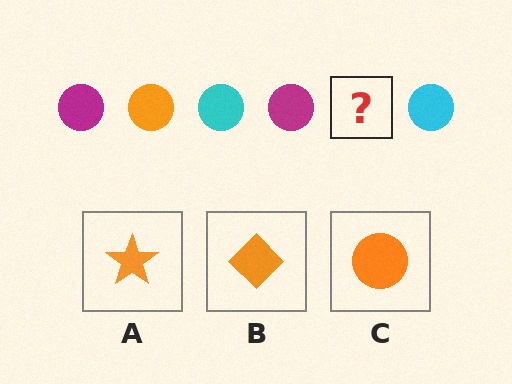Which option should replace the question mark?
Option C.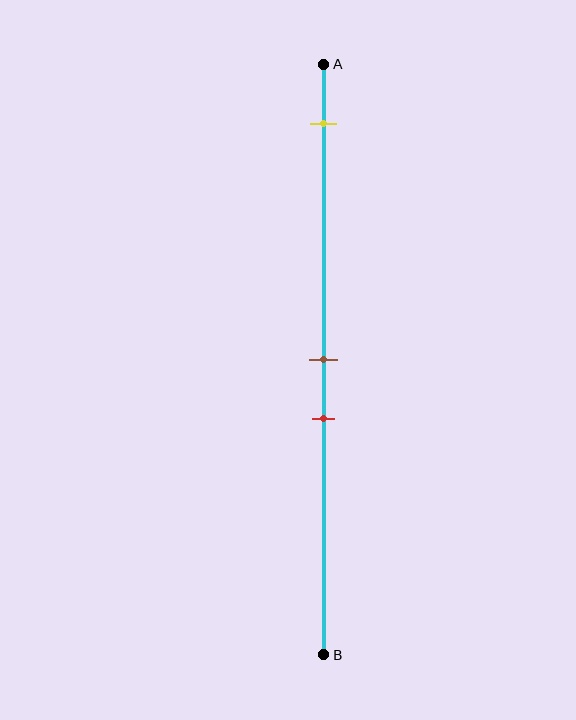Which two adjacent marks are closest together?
The brown and red marks are the closest adjacent pair.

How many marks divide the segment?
There are 3 marks dividing the segment.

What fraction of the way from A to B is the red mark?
The red mark is approximately 60% (0.6) of the way from A to B.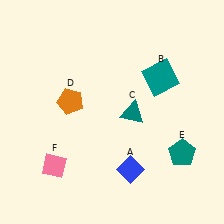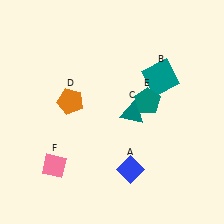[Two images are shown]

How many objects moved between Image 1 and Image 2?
1 object moved between the two images.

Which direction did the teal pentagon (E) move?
The teal pentagon (E) moved up.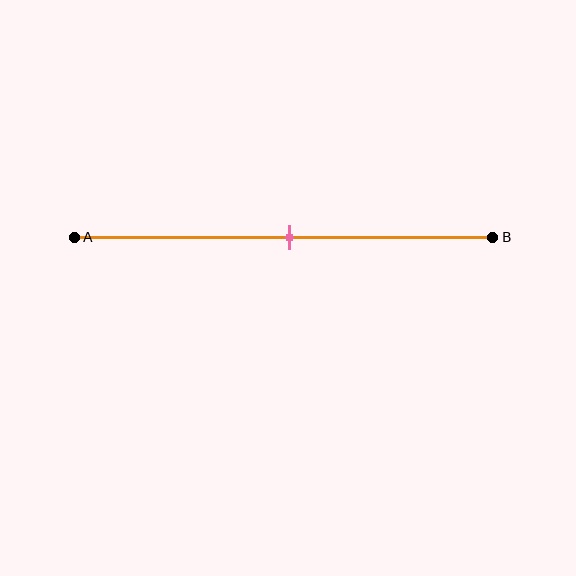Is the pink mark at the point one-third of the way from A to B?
No, the mark is at about 50% from A, not at the 33% one-third point.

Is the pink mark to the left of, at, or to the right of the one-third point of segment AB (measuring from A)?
The pink mark is to the right of the one-third point of segment AB.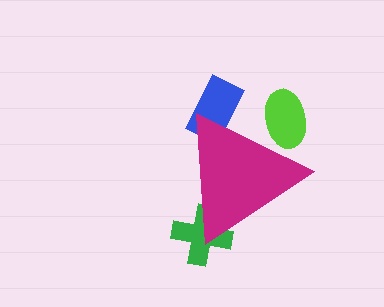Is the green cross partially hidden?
Yes, the green cross is partially hidden behind the magenta triangle.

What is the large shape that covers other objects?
A magenta triangle.